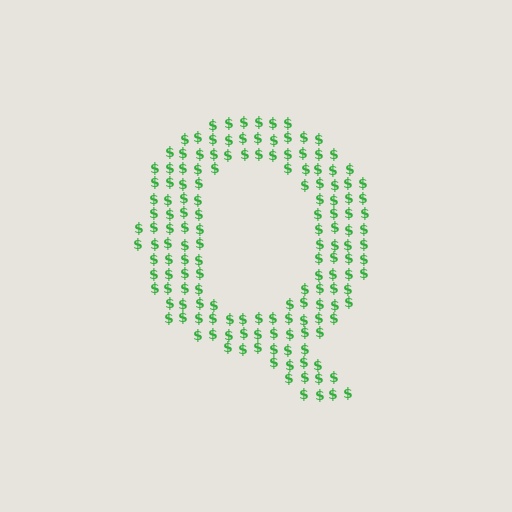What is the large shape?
The large shape is the letter Q.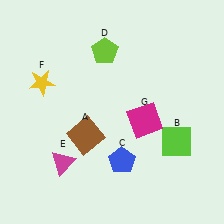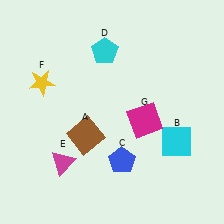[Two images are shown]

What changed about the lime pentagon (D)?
In Image 1, D is lime. In Image 2, it changed to cyan.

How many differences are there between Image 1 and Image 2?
There are 2 differences between the two images.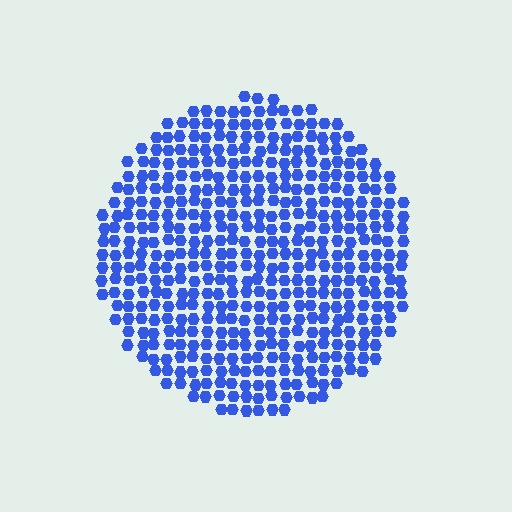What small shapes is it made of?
It is made of small hexagons.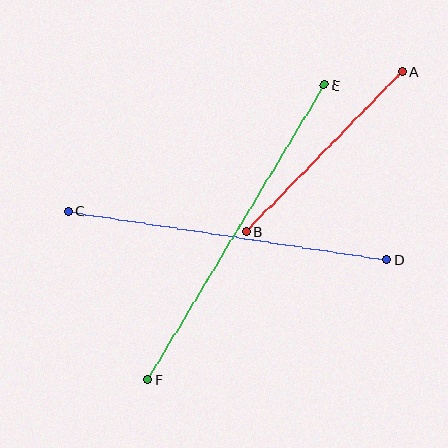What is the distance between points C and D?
The distance is approximately 322 pixels.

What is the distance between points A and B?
The distance is approximately 224 pixels.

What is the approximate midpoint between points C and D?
The midpoint is at approximately (228, 235) pixels.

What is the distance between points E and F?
The distance is approximately 343 pixels.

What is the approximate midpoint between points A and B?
The midpoint is at approximately (324, 151) pixels.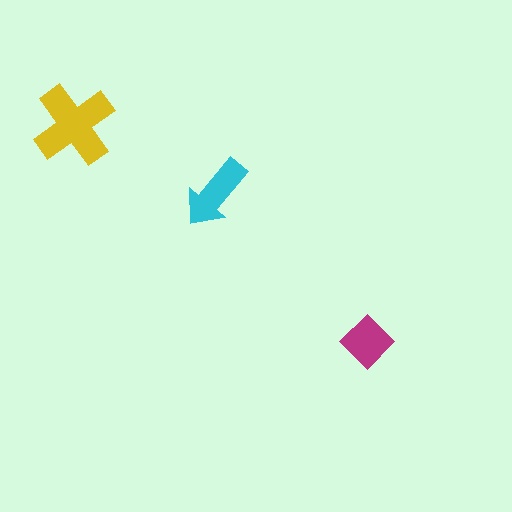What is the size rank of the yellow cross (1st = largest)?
1st.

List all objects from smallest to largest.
The magenta diamond, the cyan arrow, the yellow cross.